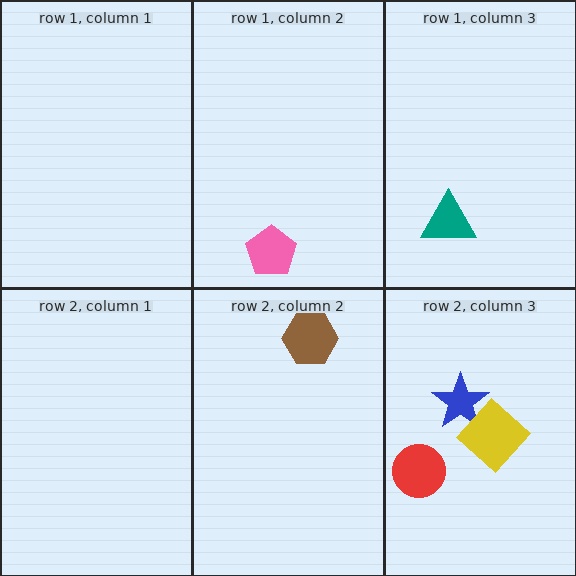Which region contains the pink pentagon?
The row 1, column 2 region.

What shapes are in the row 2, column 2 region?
The brown hexagon.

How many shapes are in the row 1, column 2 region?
1.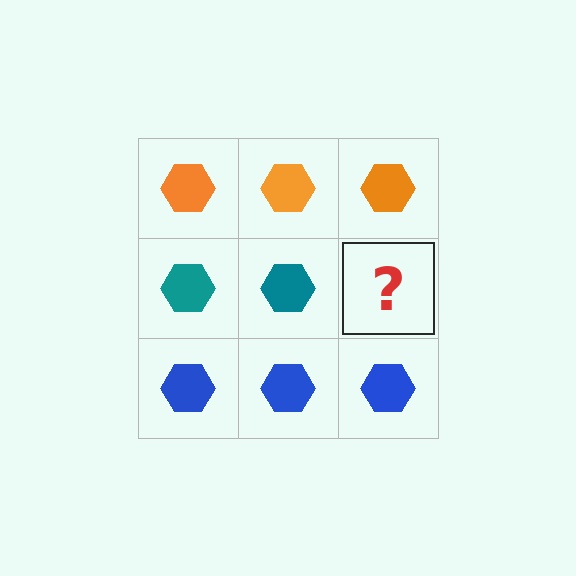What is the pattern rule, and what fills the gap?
The rule is that each row has a consistent color. The gap should be filled with a teal hexagon.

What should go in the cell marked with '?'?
The missing cell should contain a teal hexagon.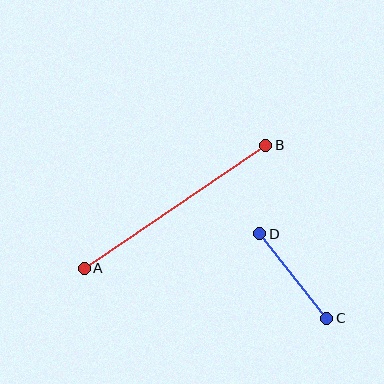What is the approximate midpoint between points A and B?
The midpoint is at approximately (175, 207) pixels.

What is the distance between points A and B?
The distance is approximately 220 pixels.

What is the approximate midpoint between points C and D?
The midpoint is at approximately (293, 276) pixels.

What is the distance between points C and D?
The distance is approximately 108 pixels.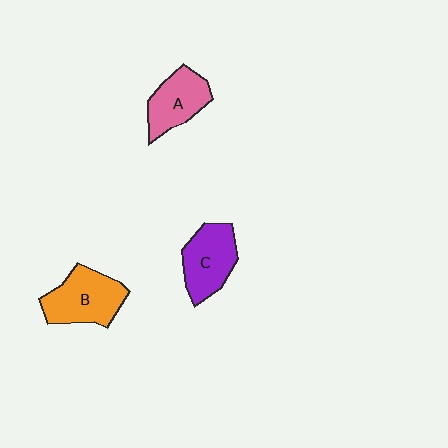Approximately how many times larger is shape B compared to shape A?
Approximately 1.2 times.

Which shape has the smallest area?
Shape A (pink).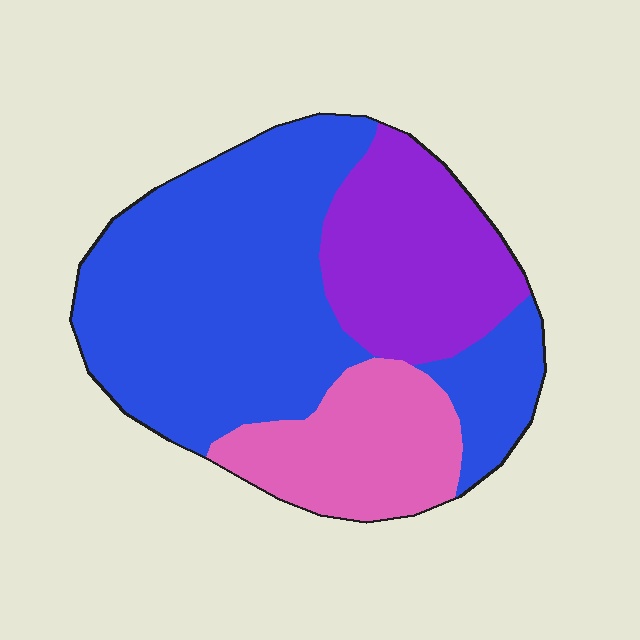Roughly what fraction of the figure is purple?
Purple covers around 25% of the figure.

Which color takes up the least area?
Pink, at roughly 20%.